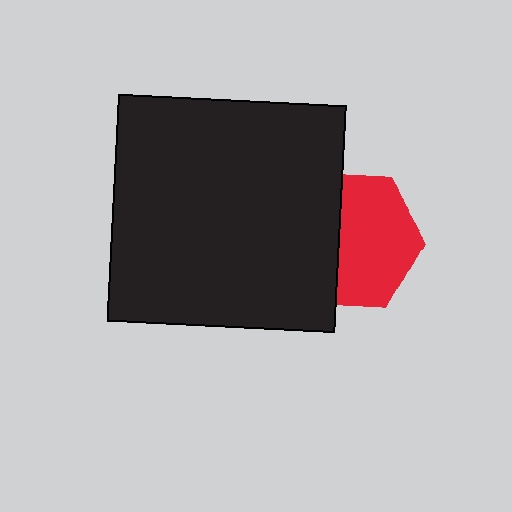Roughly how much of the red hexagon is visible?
About half of it is visible (roughly 59%).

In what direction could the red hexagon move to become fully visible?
The red hexagon could move right. That would shift it out from behind the black square entirely.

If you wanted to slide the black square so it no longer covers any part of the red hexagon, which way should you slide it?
Slide it left — that is the most direct way to separate the two shapes.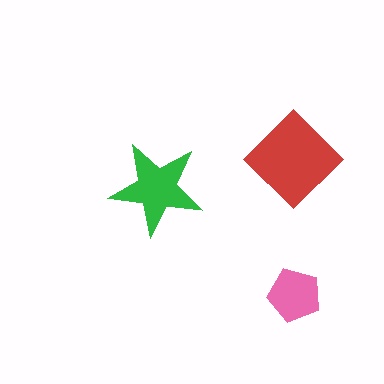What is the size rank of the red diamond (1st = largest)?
1st.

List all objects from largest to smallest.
The red diamond, the green star, the pink pentagon.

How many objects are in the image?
There are 3 objects in the image.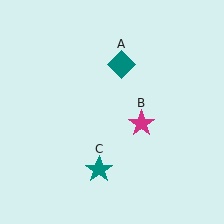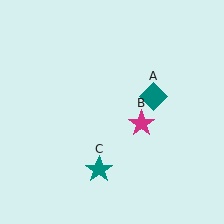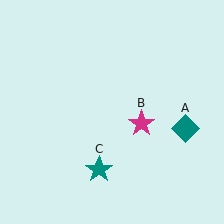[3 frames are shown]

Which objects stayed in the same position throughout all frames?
Magenta star (object B) and teal star (object C) remained stationary.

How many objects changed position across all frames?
1 object changed position: teal diamond (object A).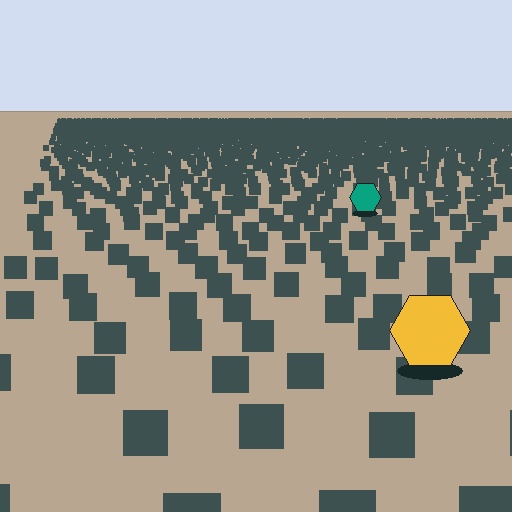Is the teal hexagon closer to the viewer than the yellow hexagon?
No. The yellow hexagon is closer — you can tell from the texture gradient: the ground texture is coarser near it.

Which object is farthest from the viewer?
The teal hexagon is farthest from the viewer. It appears smaller and the ground texture around it is denser.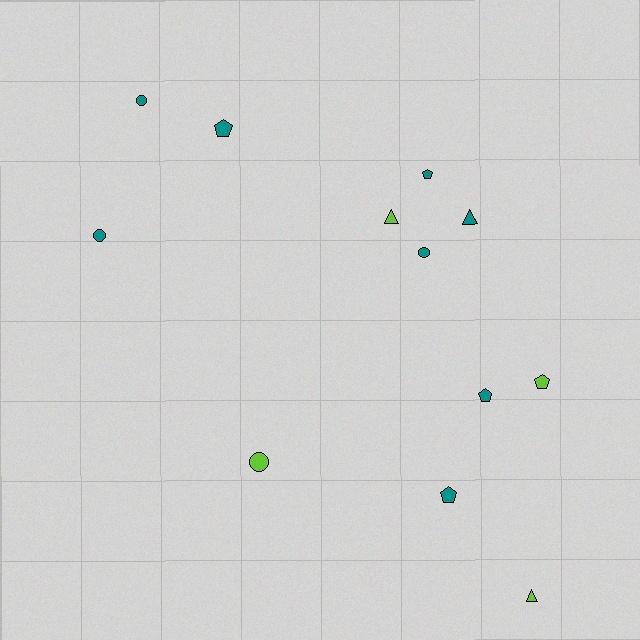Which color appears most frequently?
Teal, with 8 objects.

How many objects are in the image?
There are 12 objects.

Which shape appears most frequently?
Pentagon, with 5 objects.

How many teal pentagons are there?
There are 4 teal pentagons.